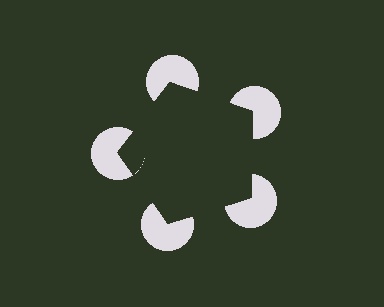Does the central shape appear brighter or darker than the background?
It typically appears slightly darker than the background, even though no actual brightness change is drawn.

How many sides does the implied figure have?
5 sides.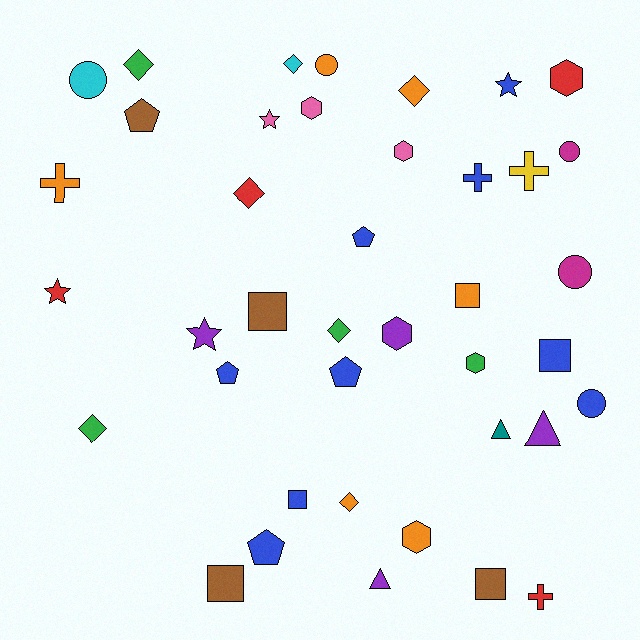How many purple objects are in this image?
There are 4 purple objects.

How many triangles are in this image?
There are 3 triangles.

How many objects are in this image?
There are 40 objects.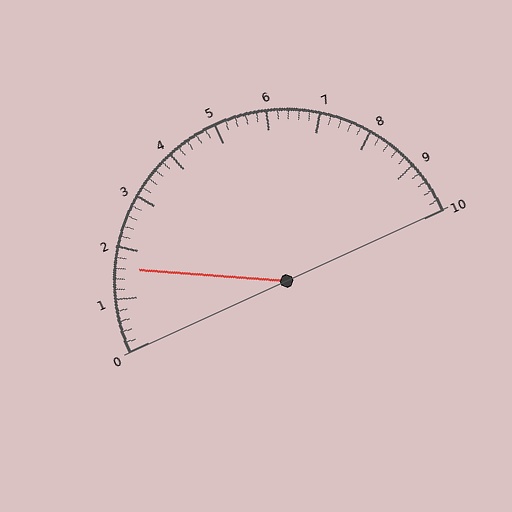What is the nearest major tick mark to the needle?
The nearest major tick mark is 2.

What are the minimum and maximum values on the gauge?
The gauge ranges from 0 to 10.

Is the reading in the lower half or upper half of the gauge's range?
The reading is in the lower half of the range (0 to 10).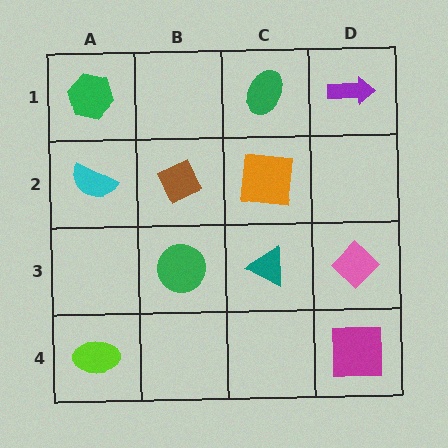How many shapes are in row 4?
2 shapes.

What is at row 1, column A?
A green hexagon.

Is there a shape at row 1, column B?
No, that cell is empty.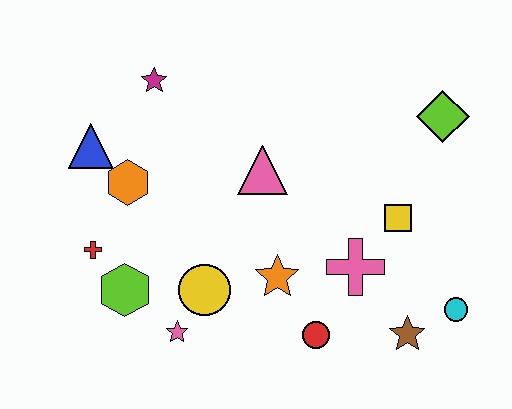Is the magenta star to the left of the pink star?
Yes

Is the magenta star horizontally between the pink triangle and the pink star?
No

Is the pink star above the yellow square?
No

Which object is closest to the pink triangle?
The orange star is closest to the pink triangle.